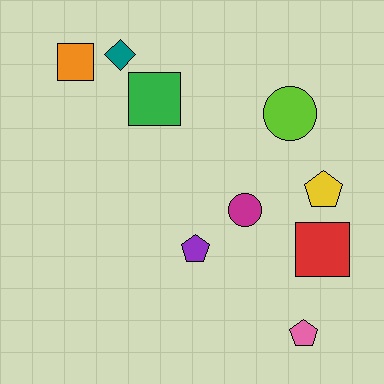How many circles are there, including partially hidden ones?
There are 2 circles.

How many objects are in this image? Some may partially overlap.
There are 9 objects.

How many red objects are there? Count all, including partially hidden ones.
There is 1 red object.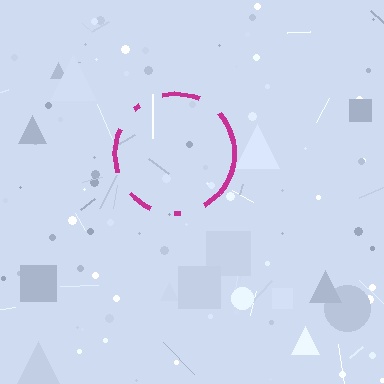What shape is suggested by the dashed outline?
The dashed outline suggests a circle.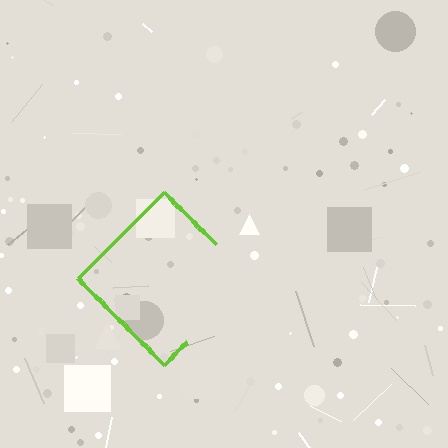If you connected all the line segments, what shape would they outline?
They would outline a diamond.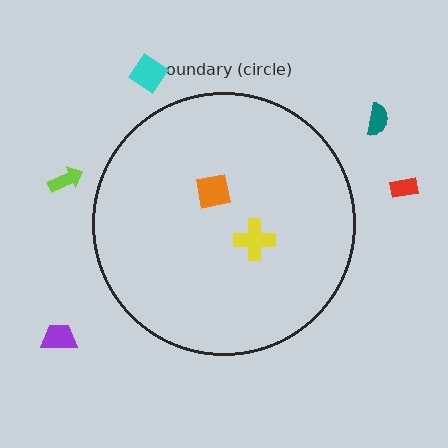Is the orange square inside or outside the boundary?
Inside.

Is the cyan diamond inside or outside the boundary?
Outside.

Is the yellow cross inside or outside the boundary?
Inside.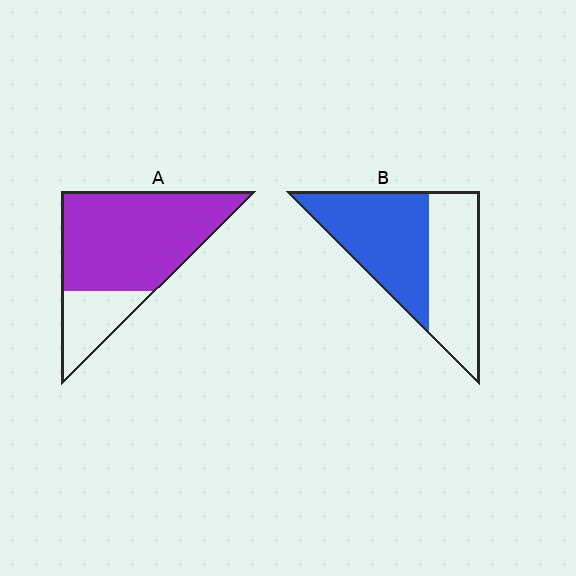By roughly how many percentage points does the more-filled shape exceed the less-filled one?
By roughly 20 percentage points (A over B).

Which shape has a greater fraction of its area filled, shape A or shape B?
Shape A.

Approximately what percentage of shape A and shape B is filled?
A is approximately 75% and B is approximately 55%.